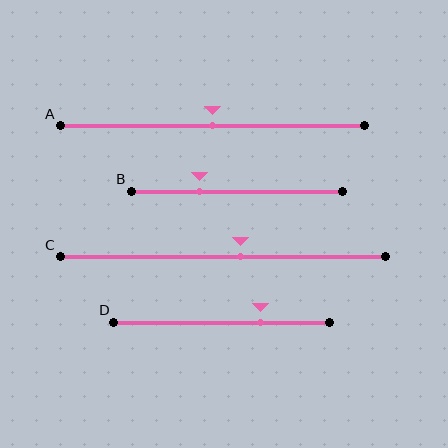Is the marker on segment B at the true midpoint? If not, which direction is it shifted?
No, the marker on segment B is shifted to the left by about 18% of the segment length.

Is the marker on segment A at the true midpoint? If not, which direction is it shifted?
Yes, the marker on segment A is at the true midpoint.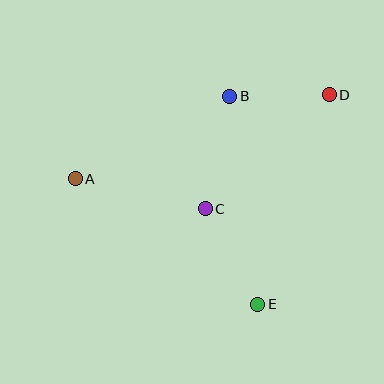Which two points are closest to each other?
Points B and D are closest to each other.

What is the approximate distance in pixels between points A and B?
The distance between A and B is approximately 175 pixels.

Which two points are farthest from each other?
Points A and D are farthest from each other.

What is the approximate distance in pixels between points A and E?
The distance between A and E is approximately 222 pixels.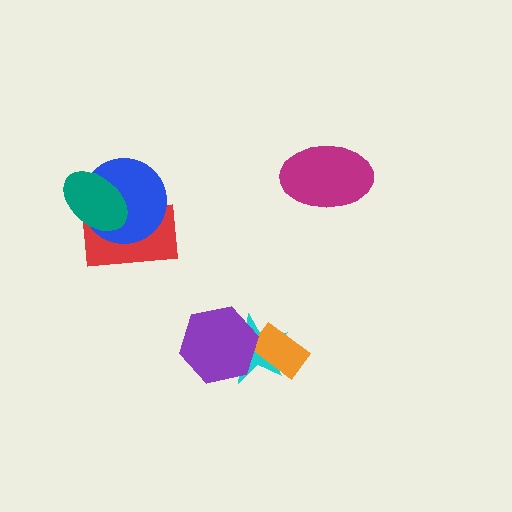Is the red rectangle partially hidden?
Yes, it is partially covered by another shape.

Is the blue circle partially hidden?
Yes, it is partially covered by another shape.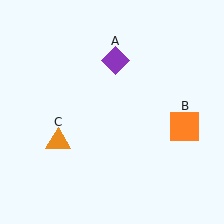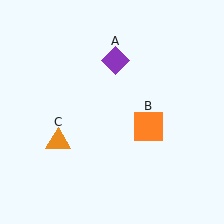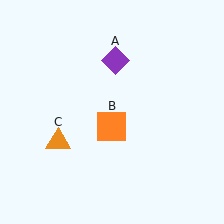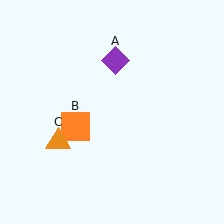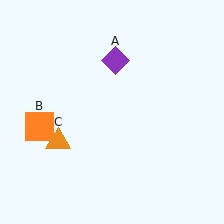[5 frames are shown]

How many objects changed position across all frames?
1 object changed position: orange square (object B).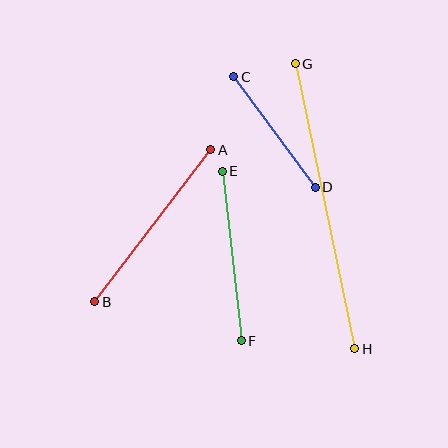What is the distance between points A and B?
The distance is approximately 191 pixels.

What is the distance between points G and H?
The distance is approximately 291 pixels.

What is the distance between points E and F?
The distance is approximately 171 pixels.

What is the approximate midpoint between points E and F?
The midpoint is at approximately (232, 256) pixels.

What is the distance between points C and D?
The distance is approximately 137 pixels.